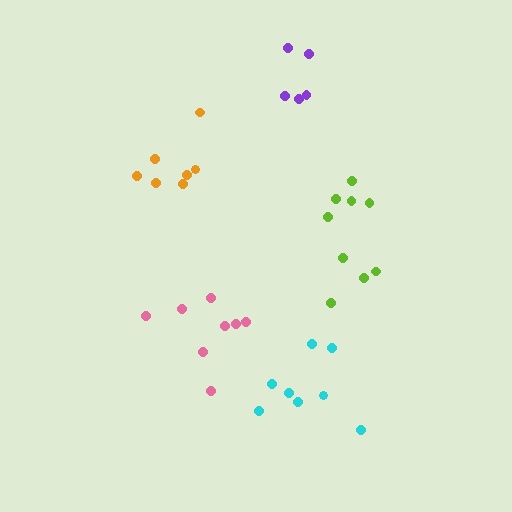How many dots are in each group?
Group 1: 7 dots, Group 2: 8 dots, Group 3: 9 dots, Group 4: 5 dots, Group 5: 8 dots (37 total).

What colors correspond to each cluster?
The clusters are colored: orange, cyan, lime, purple, pink.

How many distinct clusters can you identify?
There are 5 distinct clusters.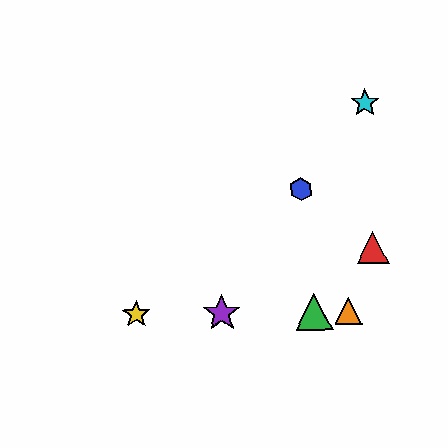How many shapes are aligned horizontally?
4 shapes (the green triangle, the yellow star, the purple star, the orange triangle) are aligned horizontally.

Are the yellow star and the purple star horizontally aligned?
Yes, both are at y≈315.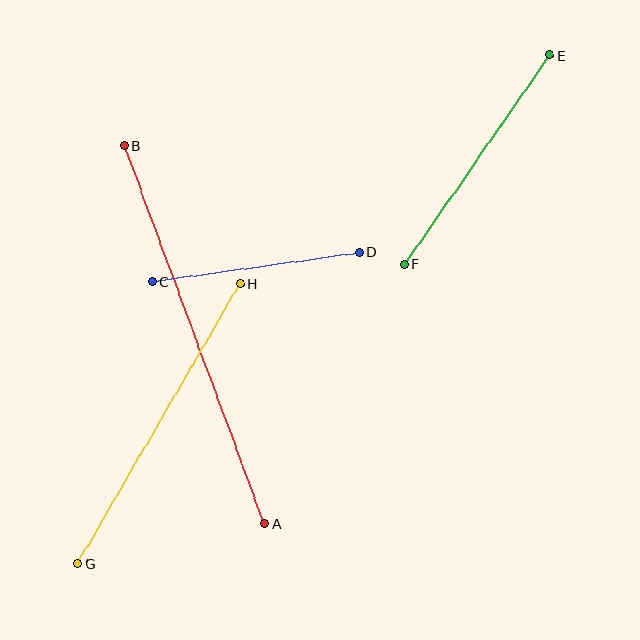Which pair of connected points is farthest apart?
Points A and B are farthest apart.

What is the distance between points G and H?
The distance is approximately 323 pixels.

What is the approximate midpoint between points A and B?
The midpoint is at approximately (195, 335) pixels.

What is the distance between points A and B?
The distance is approximately 403 pixels.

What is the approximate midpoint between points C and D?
The midpoint is at approximately (256, 267) pixels.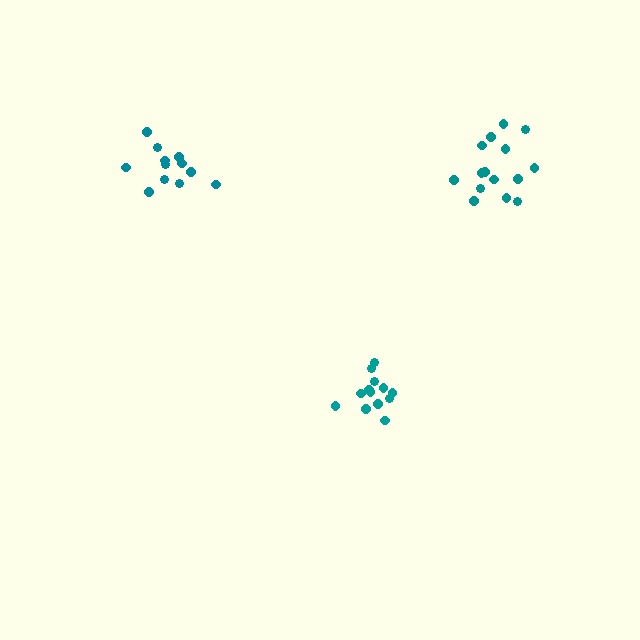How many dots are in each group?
Group 1: 13 dots, Group 2: 15 dots, Group 3: 12 dots (40 total).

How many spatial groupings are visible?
There are 3 spatial groupings.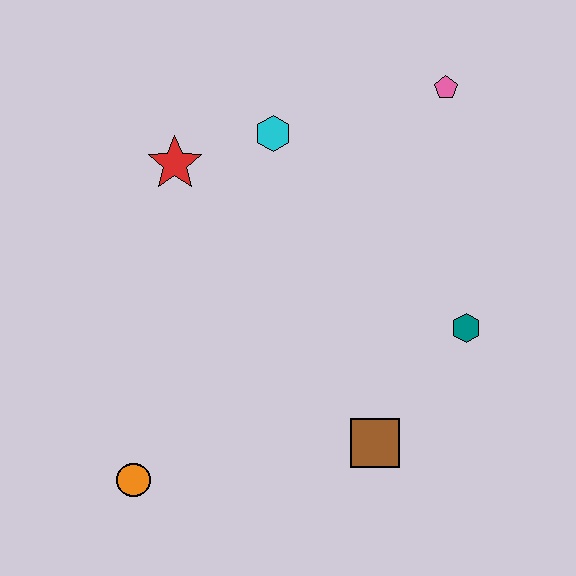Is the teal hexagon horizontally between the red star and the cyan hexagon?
No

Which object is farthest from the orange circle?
The pink pentagon is farthest from the orange circle.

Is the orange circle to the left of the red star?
Yes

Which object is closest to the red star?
The cyan hexagon is closest to the red star.